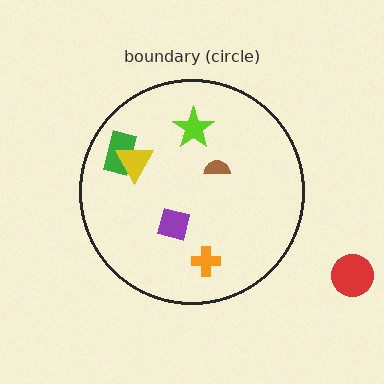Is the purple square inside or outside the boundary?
Inside.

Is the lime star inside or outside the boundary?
Inside.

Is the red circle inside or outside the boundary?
Outside.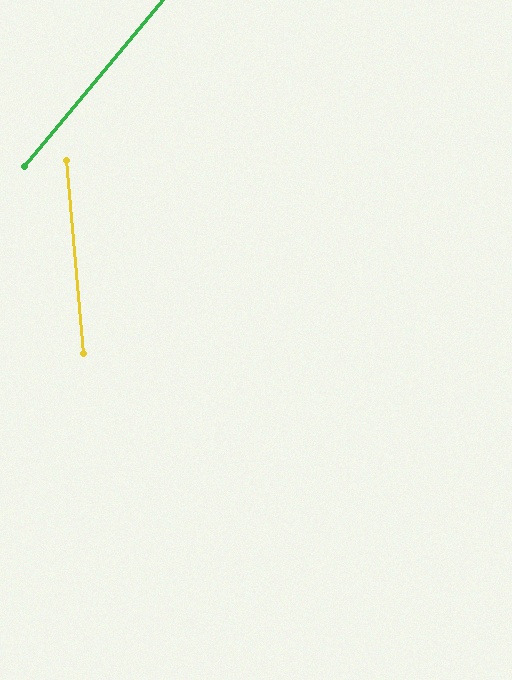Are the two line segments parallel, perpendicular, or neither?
Neither parallel nor perpendicular — they differ by about 45°.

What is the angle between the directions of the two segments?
Approximately 45 degrees.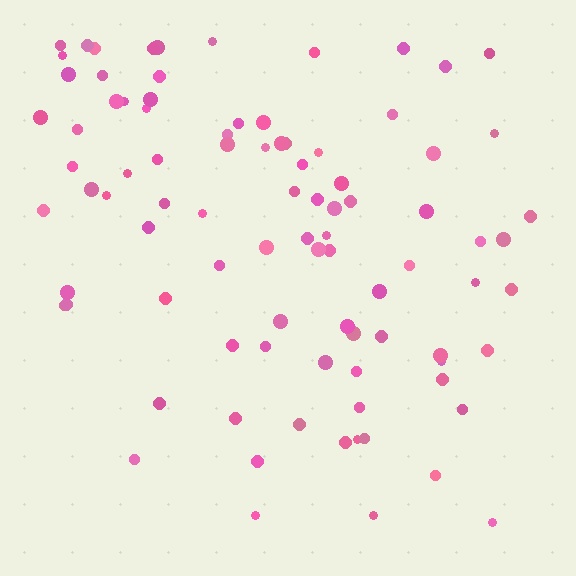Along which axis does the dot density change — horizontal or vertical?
Vertical.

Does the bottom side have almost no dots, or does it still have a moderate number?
Still a moderate number, just noticeably fewer than the top.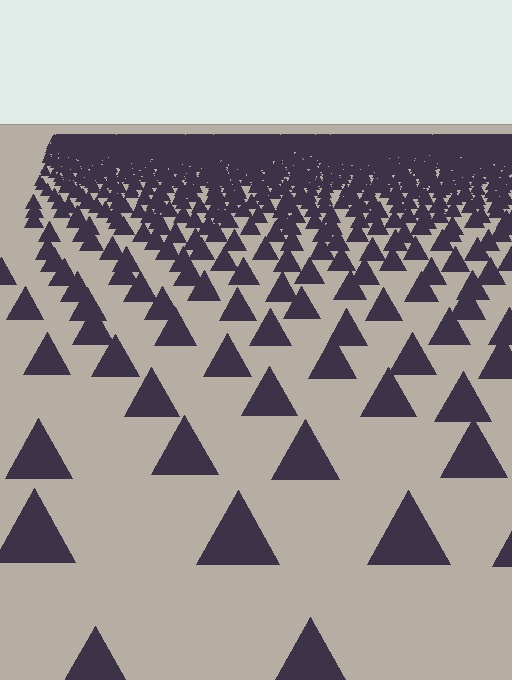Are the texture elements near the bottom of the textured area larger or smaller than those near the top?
Larger. Near the bottom, elements are closer to the viewer and appear at a bigger on-screen size.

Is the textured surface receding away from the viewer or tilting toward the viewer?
The surface is receding away from the viewer. Texture elements get smaller and denser toward the top.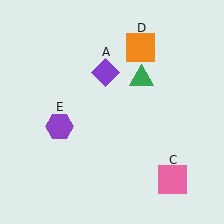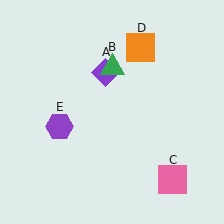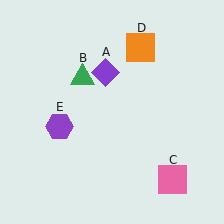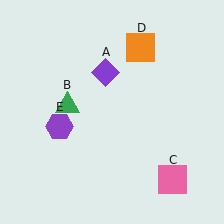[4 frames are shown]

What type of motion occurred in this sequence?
The green triangle (object B) rotated counterclockwise around the center of the scene.